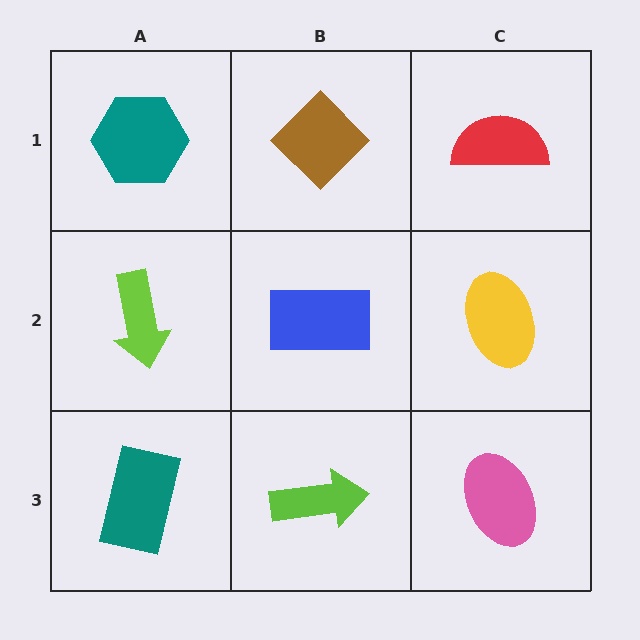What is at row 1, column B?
A brown diamond.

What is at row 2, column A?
A lime arrow.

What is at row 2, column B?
A blue rectangle.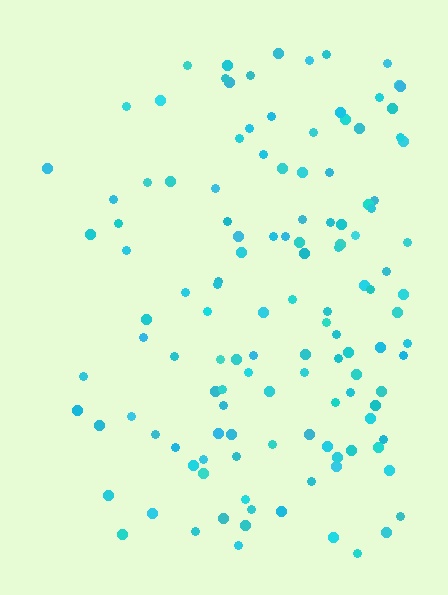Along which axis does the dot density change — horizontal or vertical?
Horizontal.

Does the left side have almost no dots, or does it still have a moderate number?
Still a moderate number, just noticeably fewer than the right.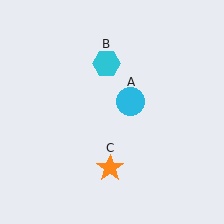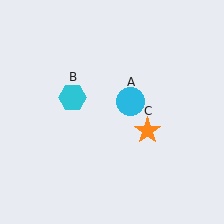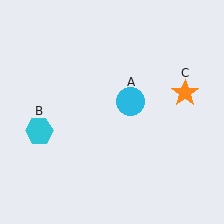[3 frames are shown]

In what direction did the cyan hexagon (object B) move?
The cyan hexagon (object B) moved down and to the left.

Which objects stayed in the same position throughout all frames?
Cyan circle (object A) remained stationary.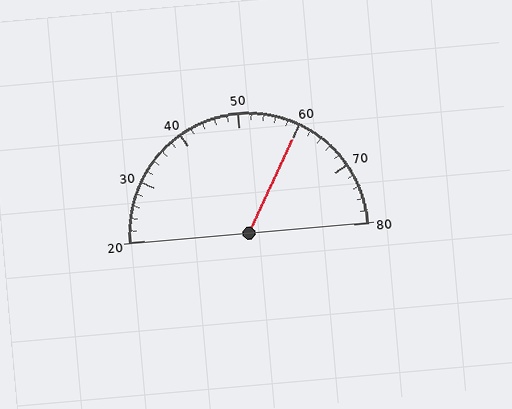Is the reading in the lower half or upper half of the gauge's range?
The reading is in the upper half of the range (20 to 80).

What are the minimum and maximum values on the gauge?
The gauge ranges from 20 to 80.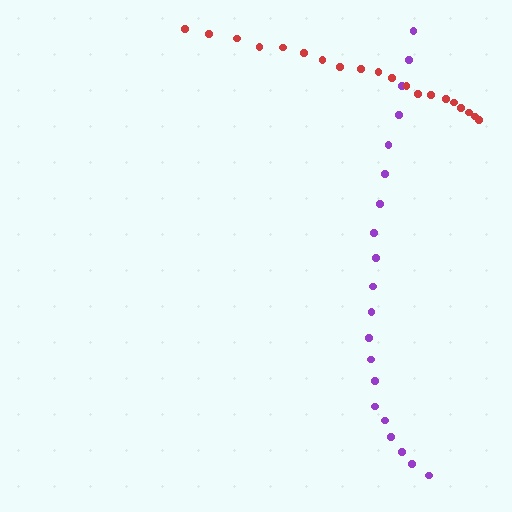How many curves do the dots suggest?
There are 2 distinct paths.